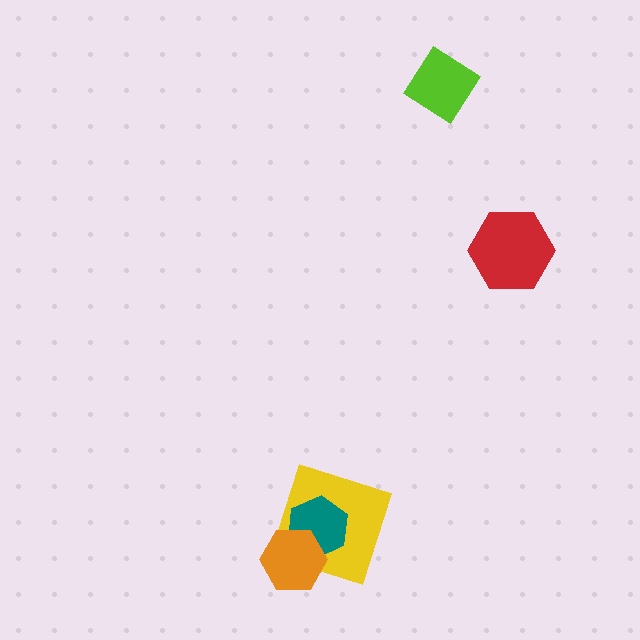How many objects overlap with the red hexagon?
0 objects overlap with the red hexagon.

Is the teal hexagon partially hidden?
Yes, it is partially covered by another shape.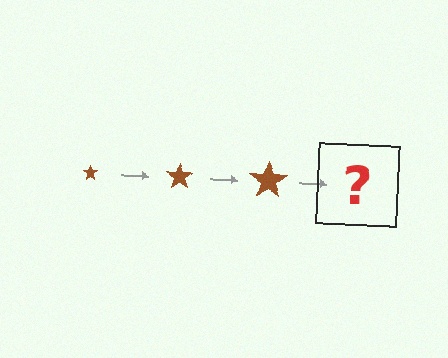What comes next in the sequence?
The next element should be a brown star, larger than the previous one.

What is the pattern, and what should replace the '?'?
The pattern is that the star gets progressively larger each step. The '?' should be a brown star, larger than the previous one.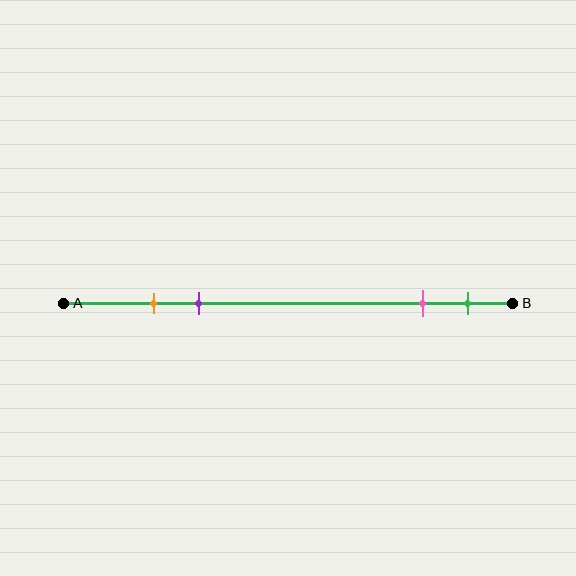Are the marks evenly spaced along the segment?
No, the marks are not evenly spaced.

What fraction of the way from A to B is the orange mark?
The orange mark is approximately 20% (0.2) of the way from A to B.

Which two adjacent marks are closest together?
The orange and purple marks are the closest adjacent pair.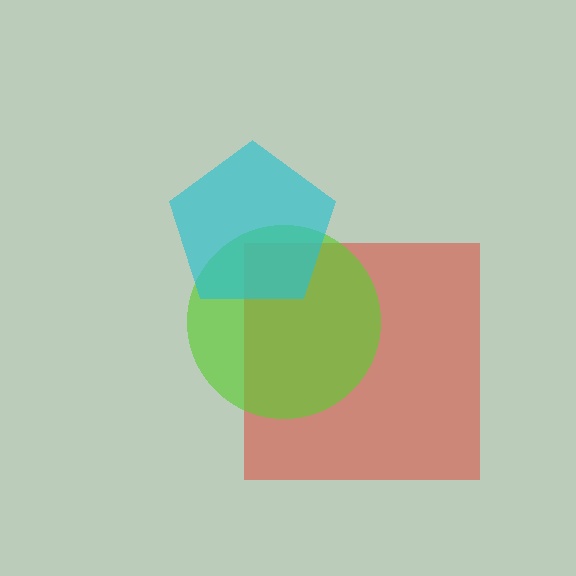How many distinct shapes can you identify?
There are 3 distinct shapes: a red square, a lime circle, a cyan pentagon.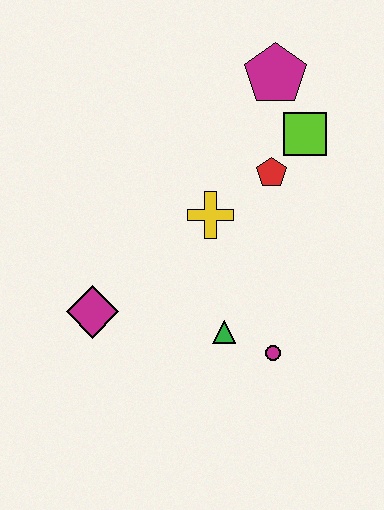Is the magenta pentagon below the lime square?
No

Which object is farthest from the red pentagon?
The magenta diamond is farthest from the red pentagon.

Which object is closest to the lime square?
The red pentagon is closest to the lime square.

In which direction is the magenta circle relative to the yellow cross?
The magenta circle is below the yellow cross.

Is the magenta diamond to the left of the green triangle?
Yes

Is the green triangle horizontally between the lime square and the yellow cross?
Yes